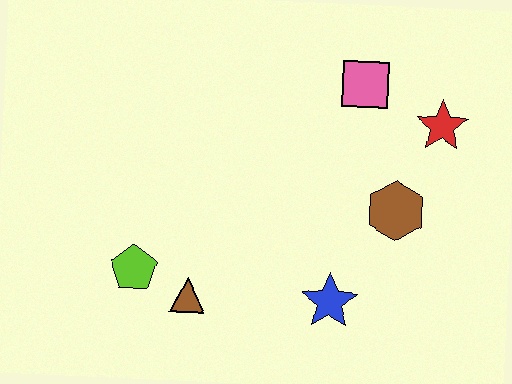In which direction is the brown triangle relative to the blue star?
The brown triangle is to the left of the blue star.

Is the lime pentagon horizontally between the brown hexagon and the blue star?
No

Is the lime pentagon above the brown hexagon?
No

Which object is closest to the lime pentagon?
The brown triangle is closest to the lime pentagon.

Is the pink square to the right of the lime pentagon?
Yes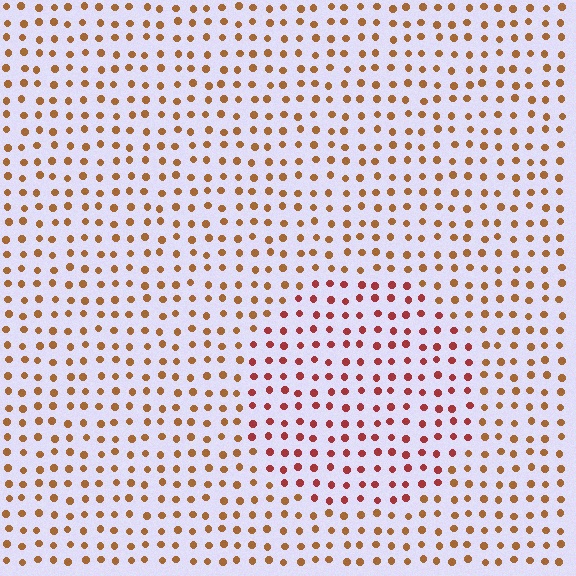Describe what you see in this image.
The image is filled with small brown elements in a uniform arrangement. A circle-shaped region is visible where the elements are tinted to a slightly different hue, forming a subtle color boundary.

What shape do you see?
I see a circle.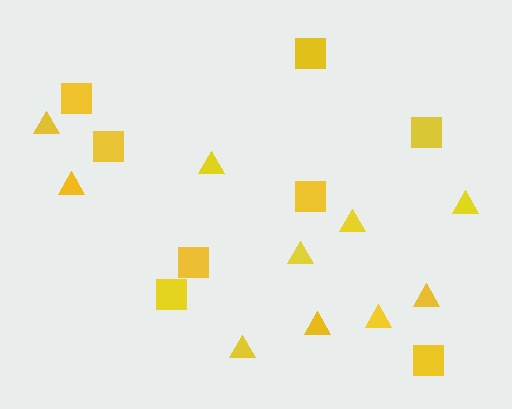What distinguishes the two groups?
There are 2 groups: one group of squares (8) and one group of triangles (10).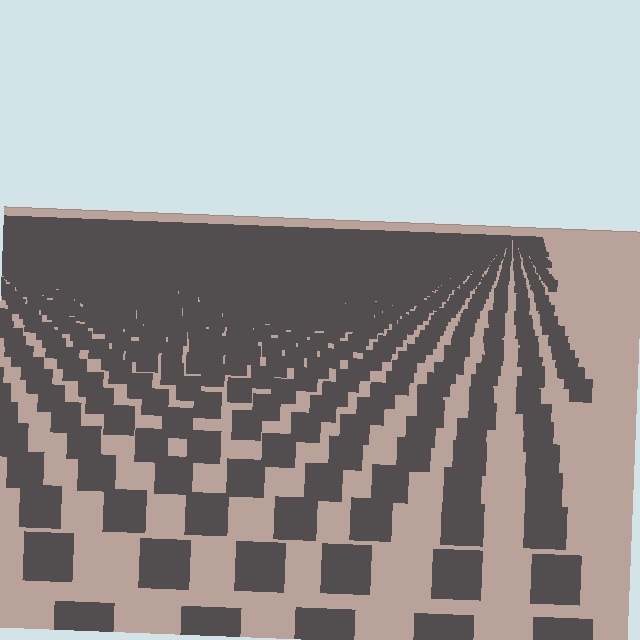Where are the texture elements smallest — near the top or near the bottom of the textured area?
Near the top.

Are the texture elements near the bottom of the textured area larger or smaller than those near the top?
Larger. Near the bottom, elements are closer to the viewer and appear at a bigger on-screen size.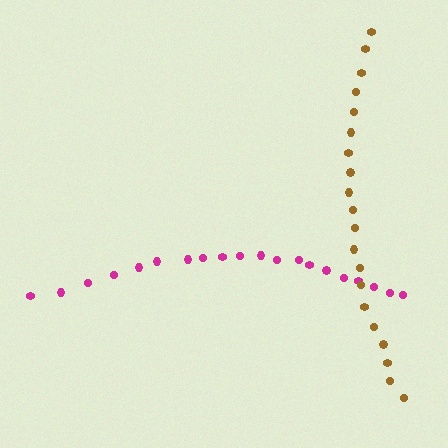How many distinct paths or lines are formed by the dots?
There are 2 distinct paths.